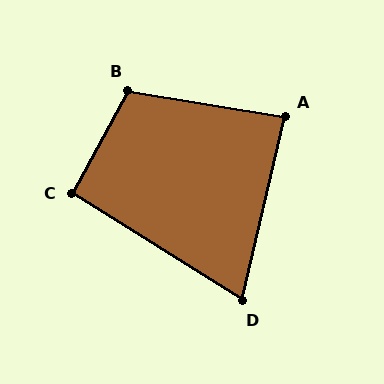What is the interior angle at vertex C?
Approximately 94 degrees (approximately right).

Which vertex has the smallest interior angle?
D, at approximately 71 degrees.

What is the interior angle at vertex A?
Approximately 86 degrees (approximately right).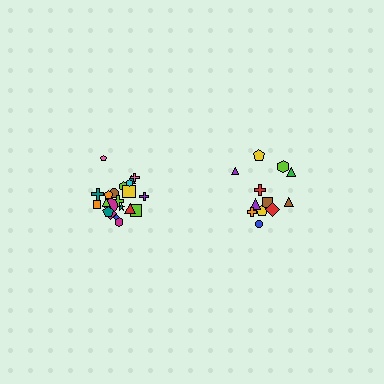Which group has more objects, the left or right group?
The left group.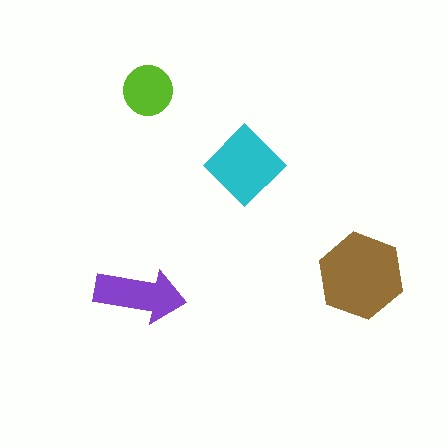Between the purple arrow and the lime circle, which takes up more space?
The purple arrow.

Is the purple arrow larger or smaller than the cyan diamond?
Smaller.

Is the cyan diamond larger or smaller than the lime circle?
Larger.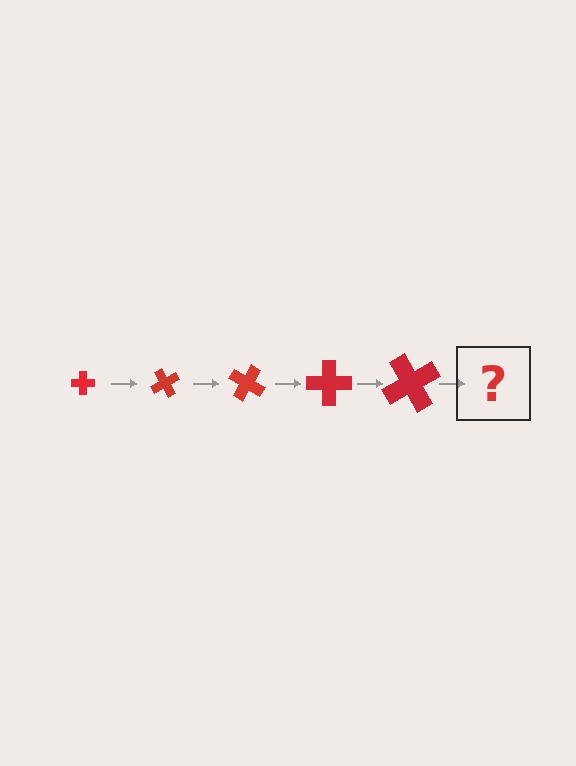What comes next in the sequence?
The next element should be a cross, larger than the previous one and rotated 300 degrees from the start.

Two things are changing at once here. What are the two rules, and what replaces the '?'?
The two rules are that the cross grows larger each step and it rotates 60 degrees each step. The '?' should be a cross, larger than the previous one and rotated 300 degrees from the start.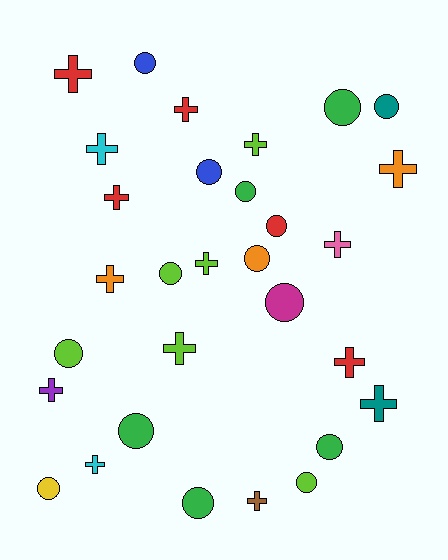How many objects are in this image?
There are 30 objects.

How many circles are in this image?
There are 15 circles.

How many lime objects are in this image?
There are 6 lime objects.